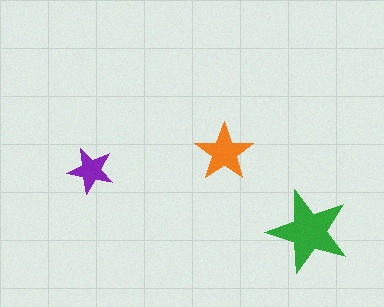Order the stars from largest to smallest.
the green one, the orange one, the purple one.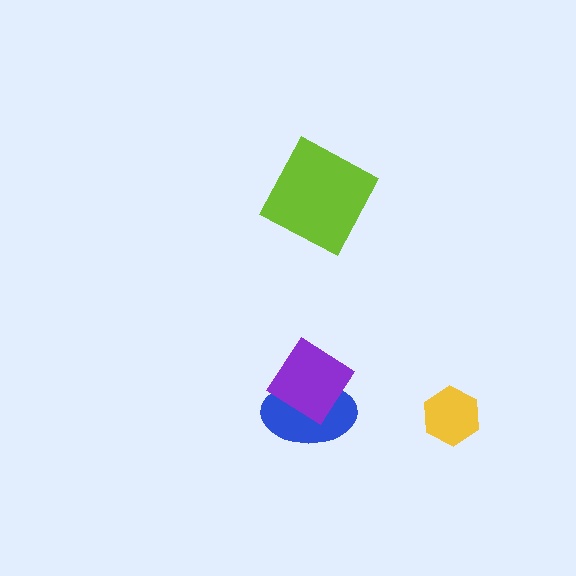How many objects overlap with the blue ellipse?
1 object overlaps with the blue ellipse.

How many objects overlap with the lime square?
0 objects overlap with the lime square.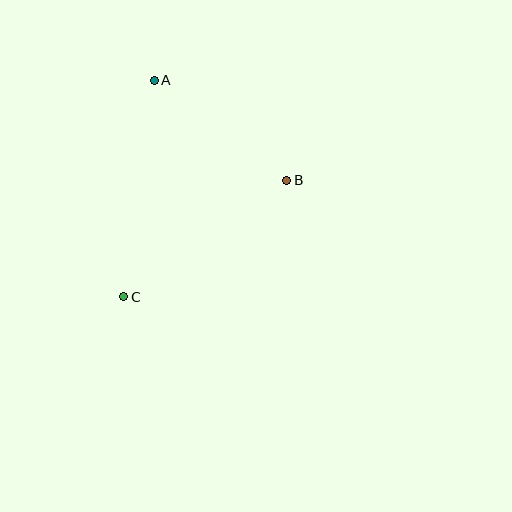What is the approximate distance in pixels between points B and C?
The distance between B and C is approximately 200 pixels.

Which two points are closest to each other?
Points A and B are closest to each other.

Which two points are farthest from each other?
Points A and C are farthest from each other.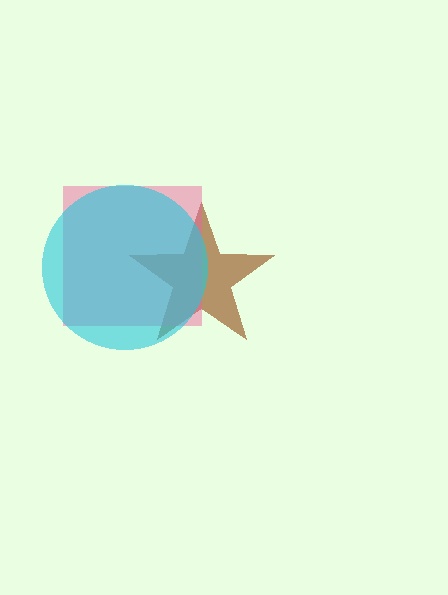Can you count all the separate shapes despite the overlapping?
Yes, there are 3 separate shapes.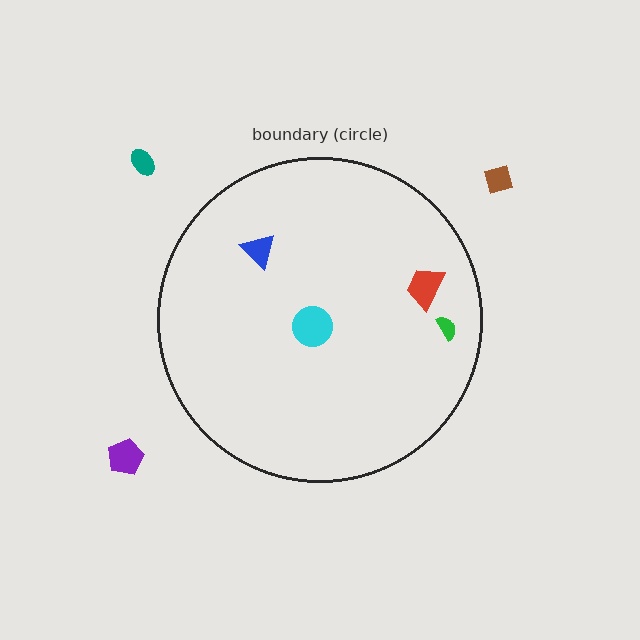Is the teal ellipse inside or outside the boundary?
Outside.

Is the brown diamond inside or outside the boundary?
Outside.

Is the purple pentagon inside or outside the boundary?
Outside.